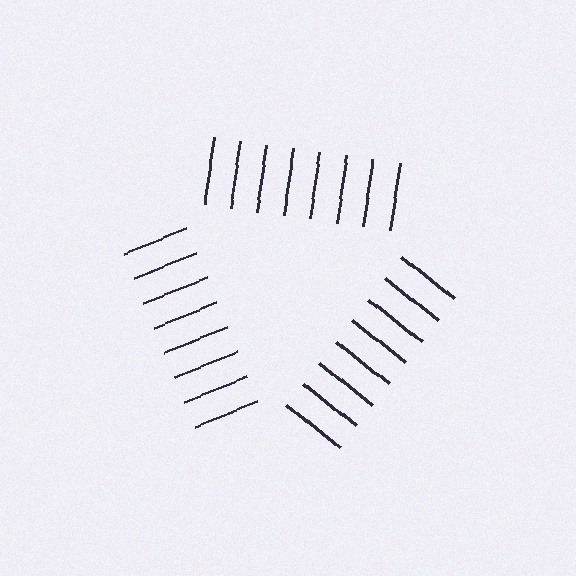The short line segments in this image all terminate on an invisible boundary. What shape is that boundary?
An illusory triangle — the line segments terminate on its edges but no continuous stroke is drawn.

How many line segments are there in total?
24 — 8 along each of the 3 edges.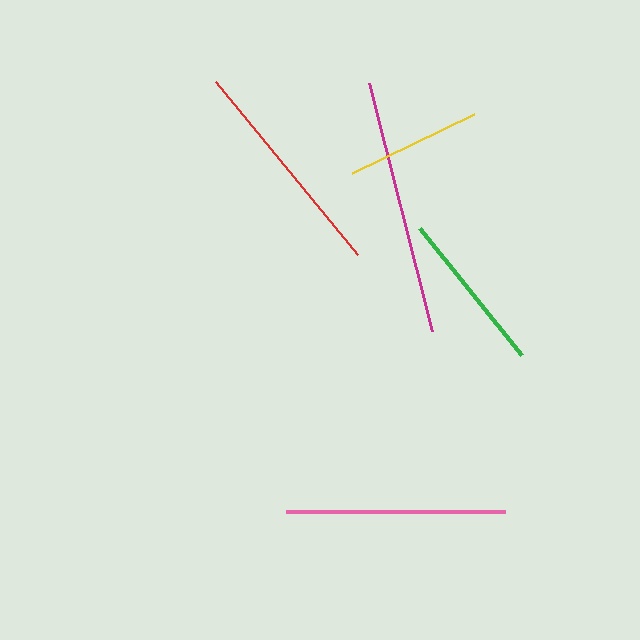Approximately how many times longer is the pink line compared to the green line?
The pink line is approximately 1.3 times the length of the green line.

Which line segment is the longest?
The magenta line is the longest at approximately 255 pixels.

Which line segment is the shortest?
The yellow line is the shortest at approximately 135 pixels.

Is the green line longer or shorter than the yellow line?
The green line is longer than the yellow line.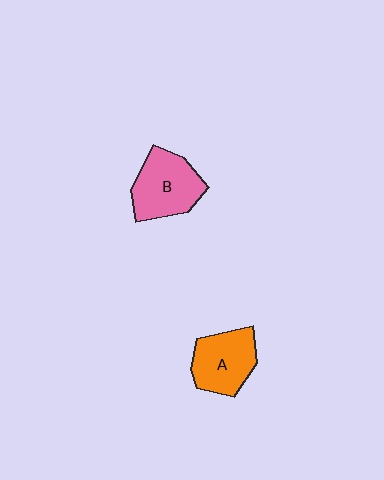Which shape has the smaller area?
Shape A (orange).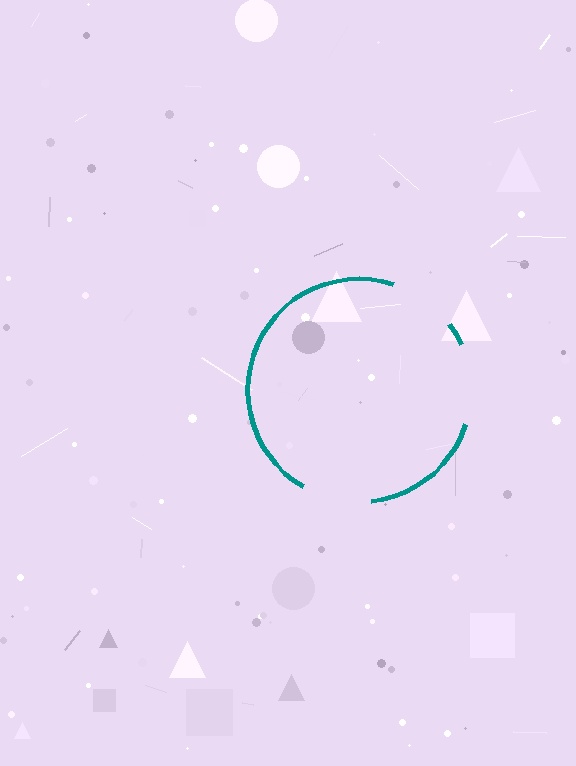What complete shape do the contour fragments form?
The contour fragments form a circle.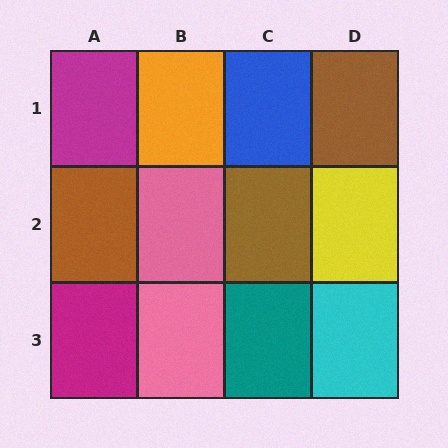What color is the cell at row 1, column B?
Orange.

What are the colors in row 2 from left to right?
Brown, pink, brown, yellow.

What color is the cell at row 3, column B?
Pink.